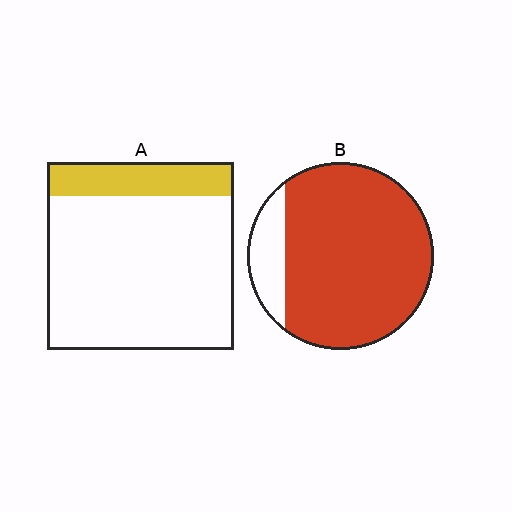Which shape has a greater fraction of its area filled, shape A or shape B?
Shape B.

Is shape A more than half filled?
No.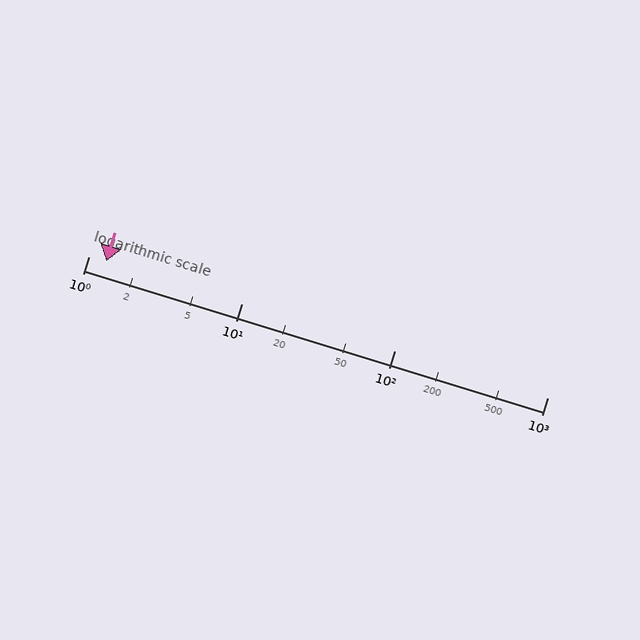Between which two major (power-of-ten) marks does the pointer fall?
The pointer is between 1 and 10.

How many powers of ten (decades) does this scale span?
The scale spans 3 decades, from 1 to 1000.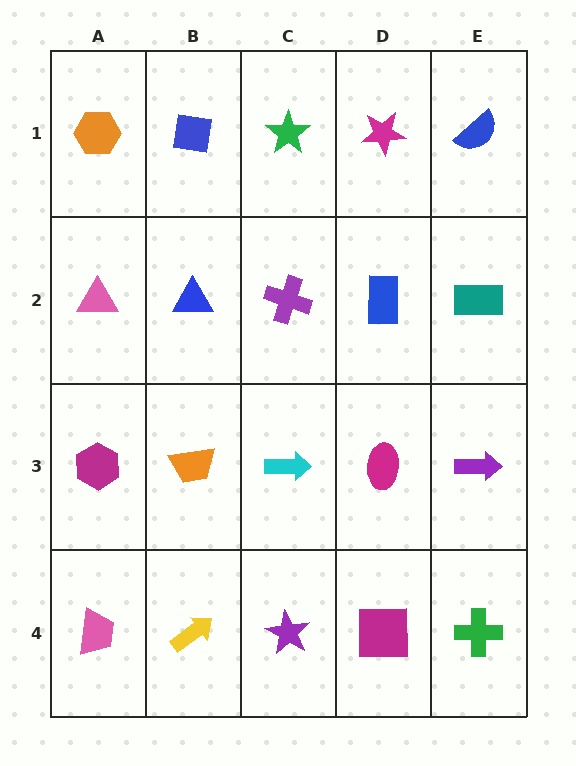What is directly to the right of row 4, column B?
A purple star.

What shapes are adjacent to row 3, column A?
A pink triangle (row 2, column A), a pink trapezoid (row 4, column A), an orange trapezoid (row 3, column B).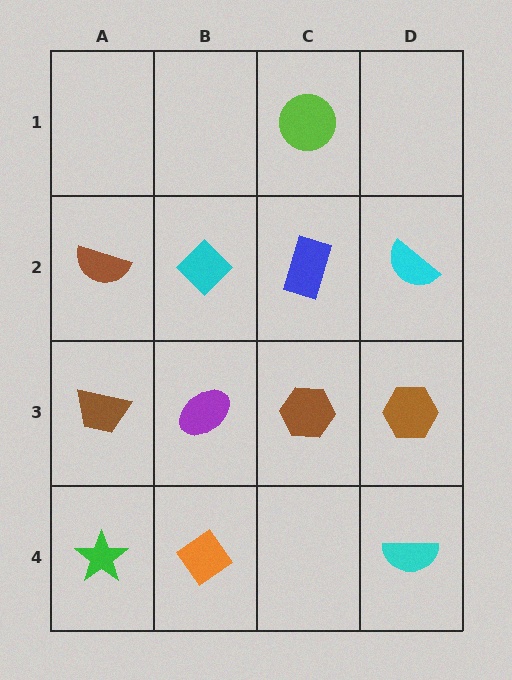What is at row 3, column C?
A brown hexagon.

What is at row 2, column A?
A brown semicircle.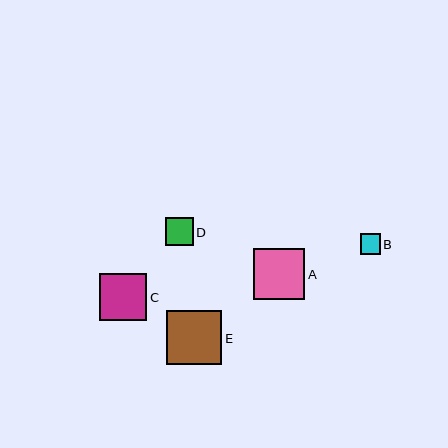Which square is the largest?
Square E is the largest with a size of approximately 55 pixels.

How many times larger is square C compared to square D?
Square C is approximately 1.7 times the size of square D.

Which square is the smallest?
Square B is the smallest with a size of approximately 20 pixels.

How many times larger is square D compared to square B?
Square D is approximately 1.4 times the size of square B.